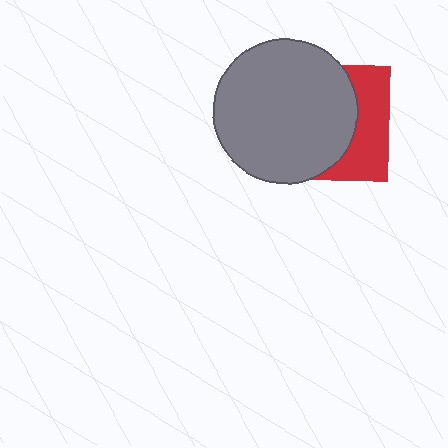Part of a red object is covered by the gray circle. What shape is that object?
It is a square.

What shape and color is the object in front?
The object in front is a gray circle.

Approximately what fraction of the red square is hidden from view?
Roughly 64% of the red square is hidden behind the gray circle.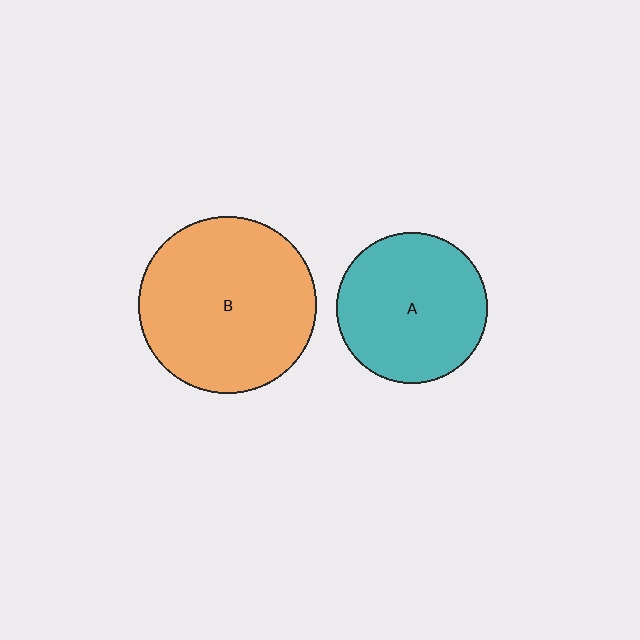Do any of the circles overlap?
No, none of the circles overlap.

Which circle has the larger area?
Circle B (orange).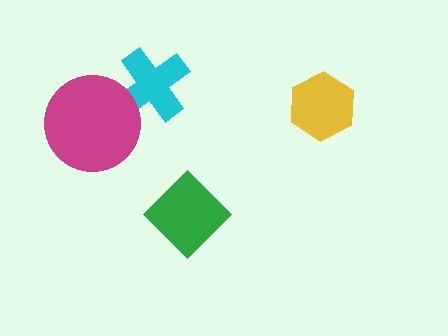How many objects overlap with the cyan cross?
1 object overlaps with the cyan cross.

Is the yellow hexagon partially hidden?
No, no other shape covers it.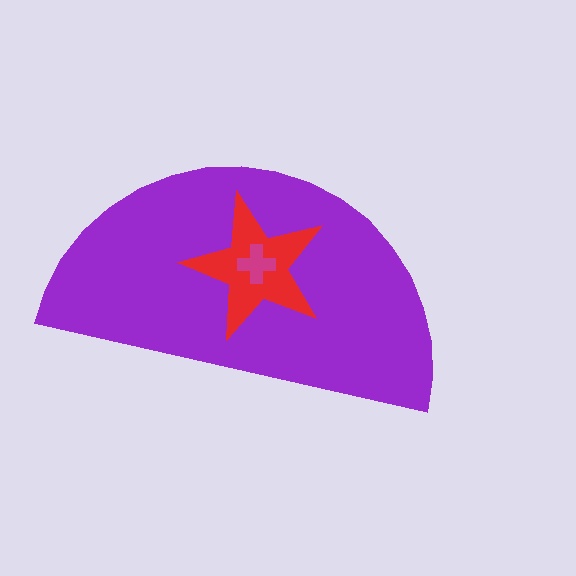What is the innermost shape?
The magenta cross.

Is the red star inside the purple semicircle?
Yes.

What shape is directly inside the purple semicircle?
The red star.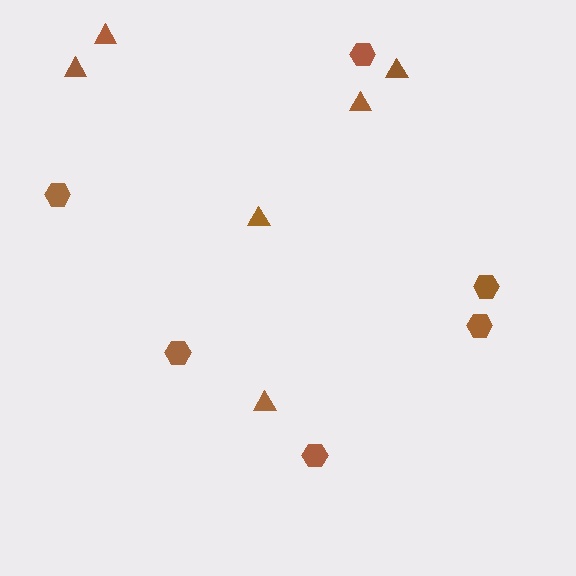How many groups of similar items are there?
There are 2 groups: one group of hexagons (6) and one group of triangles (6).